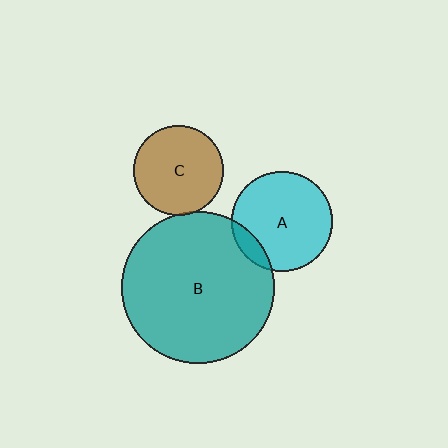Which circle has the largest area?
Circle B (teal).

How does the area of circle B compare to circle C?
Approximately 2.9 times.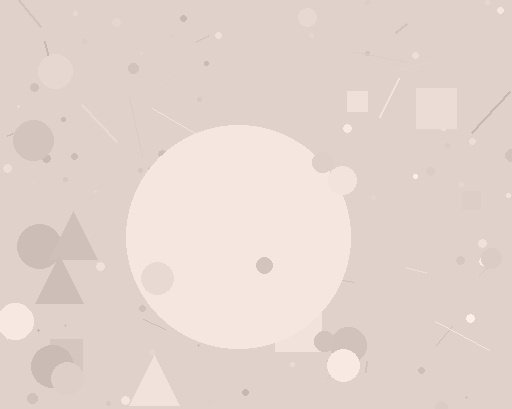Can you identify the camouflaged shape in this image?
The camouflaged shape is a circle.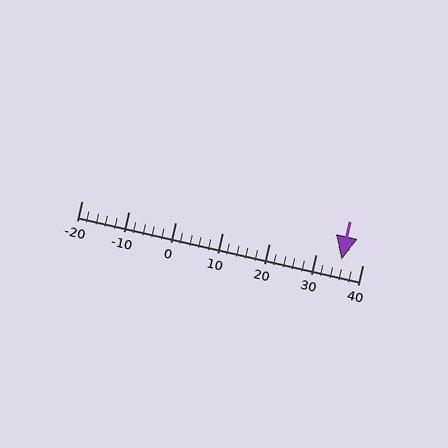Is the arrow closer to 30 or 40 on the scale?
The arrow is closer to 40.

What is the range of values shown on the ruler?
The ruler shows values from -20 to 40.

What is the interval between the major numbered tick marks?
The major tick marks are spaced 10 units apart.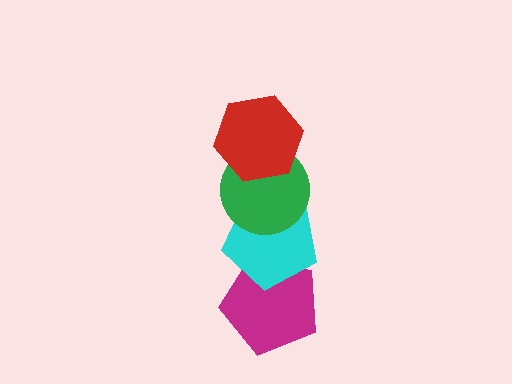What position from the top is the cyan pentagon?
The cyan pentagon is 3rd from the top.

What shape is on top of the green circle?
The red hexagon is on top of the green circle.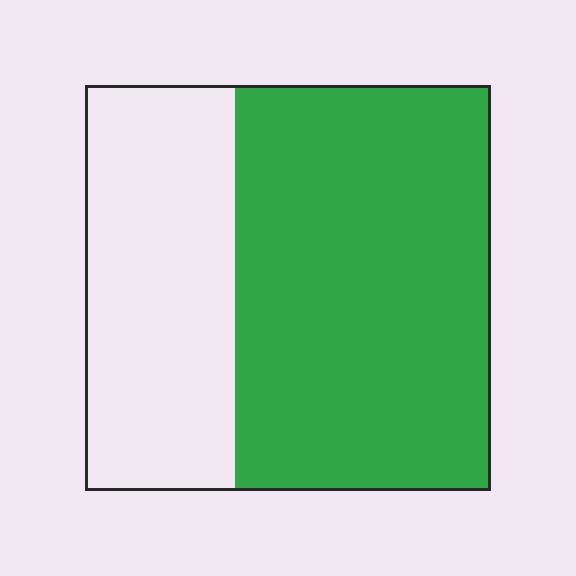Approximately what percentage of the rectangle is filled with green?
Approximately 65%.